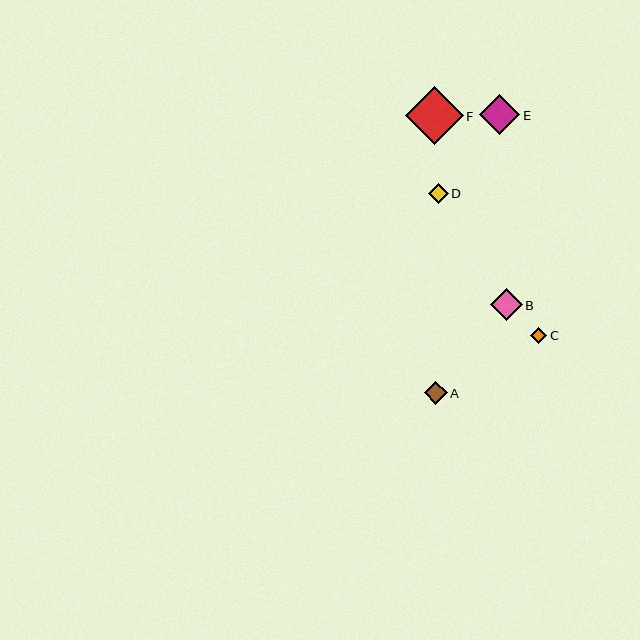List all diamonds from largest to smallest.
From largest to smallest: F, E, B, A, D, C.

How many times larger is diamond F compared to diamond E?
Diamond F is approximately 1.4 times the size of diamond E.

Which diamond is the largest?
Diamond F is the largest with a size of approximately 58 pixels.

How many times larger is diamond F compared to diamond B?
Diamond F is approximately 1.8 times the size of diamond B.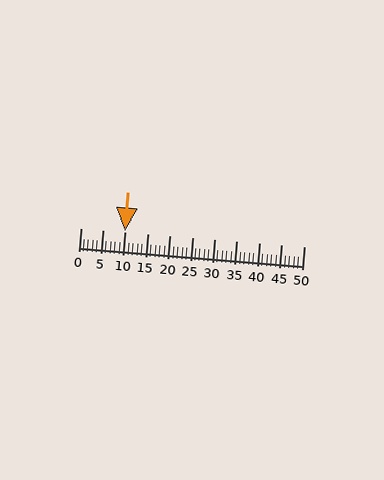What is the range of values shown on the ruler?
The ruler shows values from 0 to 50.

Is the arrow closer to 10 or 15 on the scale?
The arrow is closer to 10.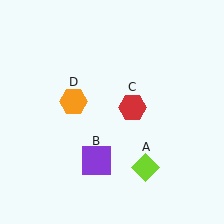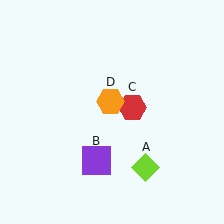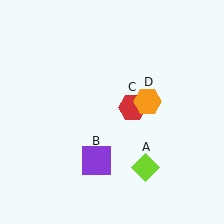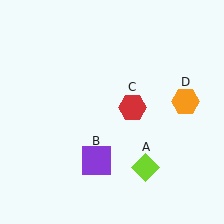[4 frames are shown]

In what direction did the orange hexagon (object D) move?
The orange hexagon (object D) moved right.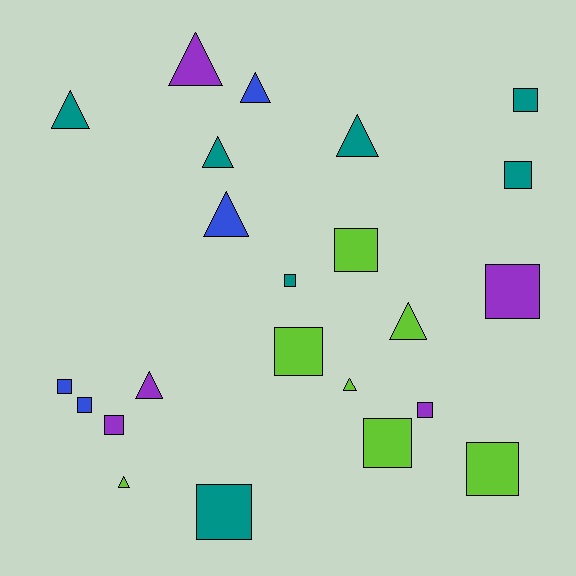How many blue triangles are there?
There are 2 blue triangles.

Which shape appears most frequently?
Square, with 13 objects.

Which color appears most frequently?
Teal, with 7 objects.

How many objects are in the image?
There are 23 objects.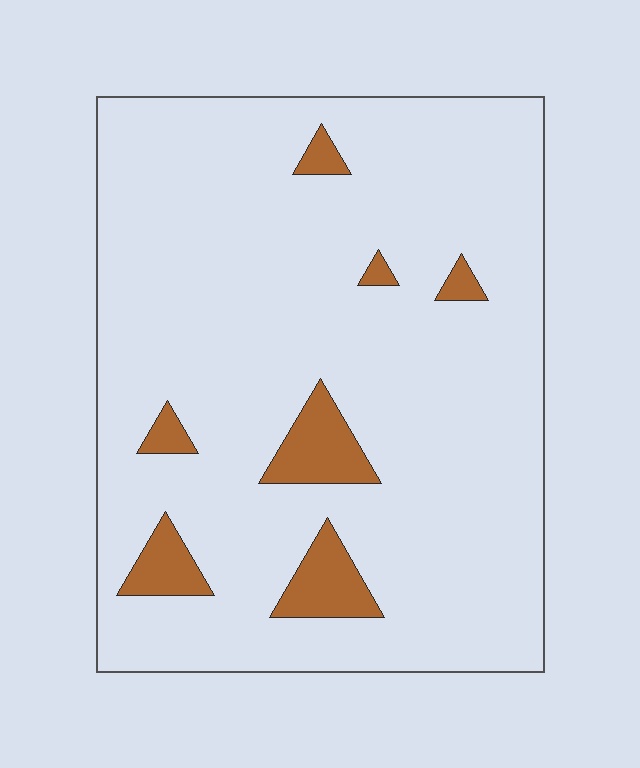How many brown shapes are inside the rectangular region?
7.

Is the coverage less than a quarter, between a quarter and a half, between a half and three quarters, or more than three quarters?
Less than a quarter.